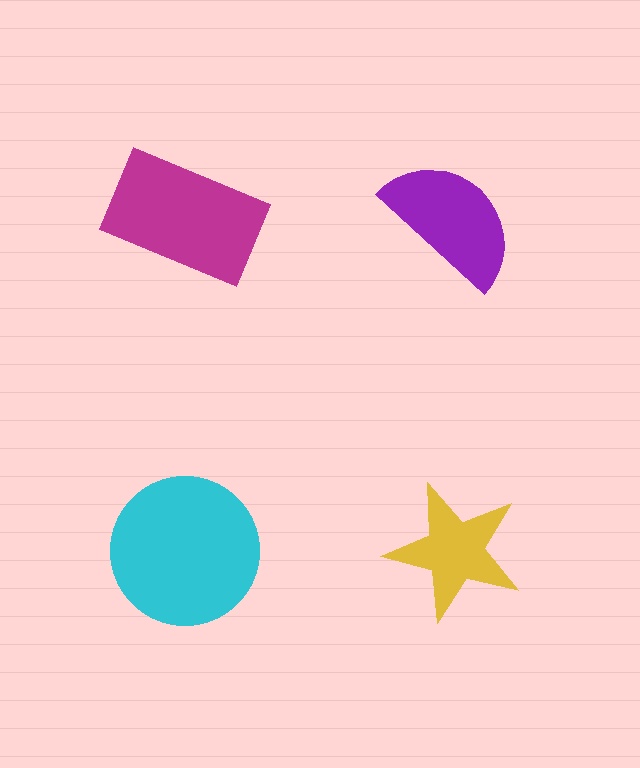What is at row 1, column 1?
A magenta rectangle.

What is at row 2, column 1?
A cyan circle.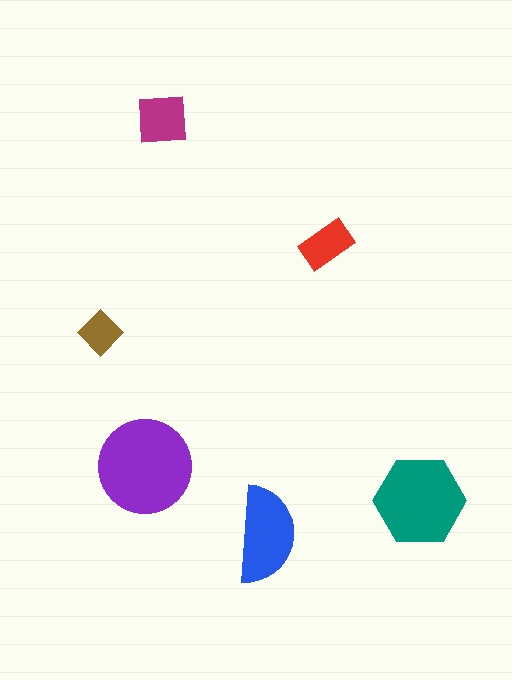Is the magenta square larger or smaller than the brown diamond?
Larger.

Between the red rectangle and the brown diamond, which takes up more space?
The red rectangle.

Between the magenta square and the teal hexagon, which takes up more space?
The teal hexagon.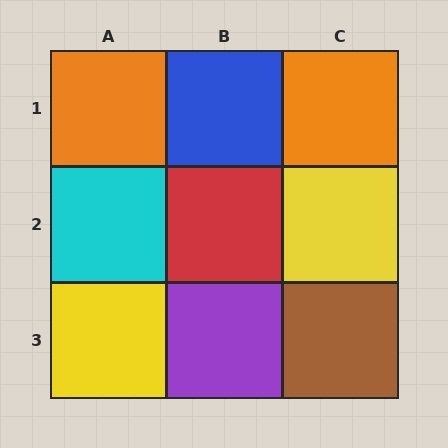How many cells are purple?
1 cell is purple.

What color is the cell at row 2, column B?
Red.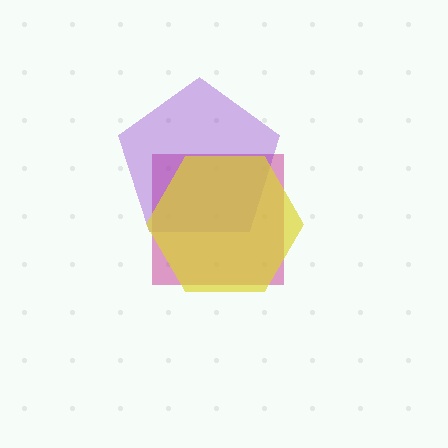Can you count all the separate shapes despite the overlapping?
Yes, there are 3 separate shapes.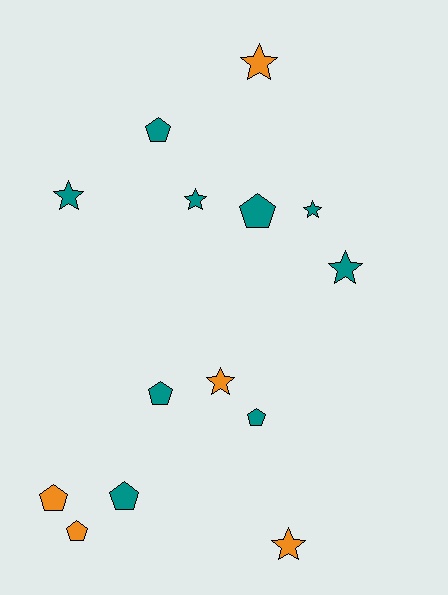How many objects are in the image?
There are 14 objects.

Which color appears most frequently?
Teal, with 9 objects.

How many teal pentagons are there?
There are 5 teal pentagons.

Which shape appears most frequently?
Pentagon, with 7 objects.